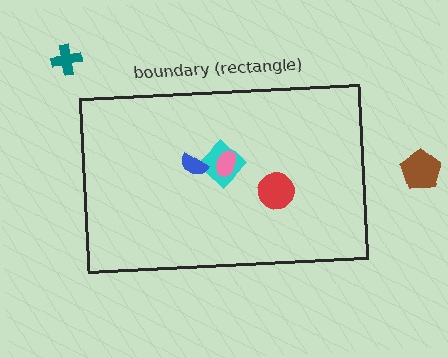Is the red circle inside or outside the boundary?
Inside.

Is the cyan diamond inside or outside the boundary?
Inside.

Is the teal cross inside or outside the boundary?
Outside.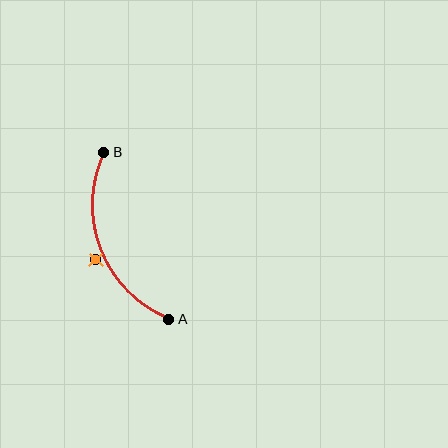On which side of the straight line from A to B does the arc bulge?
The arc bulges to the left of the straight line connecting A and B.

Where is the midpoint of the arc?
The arc midpoint is the point on the curve farthest from the straight line joining A and B. It sits to the left of that line.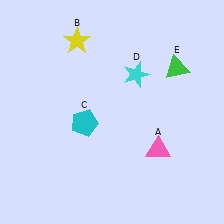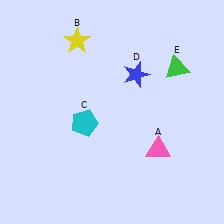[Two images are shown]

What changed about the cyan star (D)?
In Image 1, D is cyan. In Image 2, it changed to blue.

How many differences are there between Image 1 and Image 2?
There is 1 difference between the two images.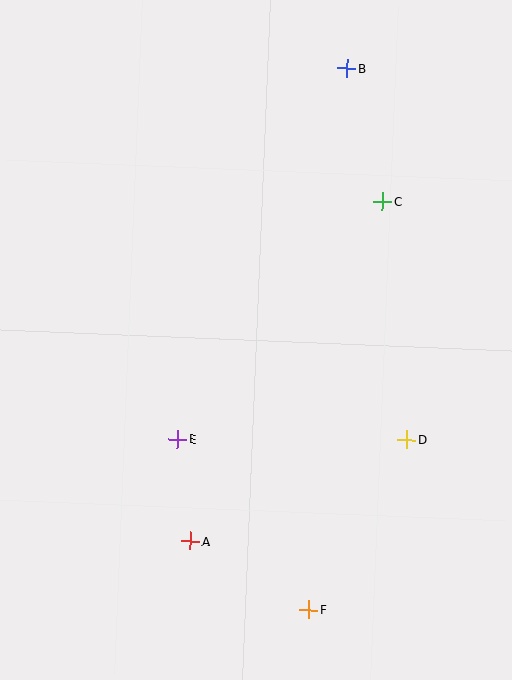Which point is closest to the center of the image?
Point E at (178, 439) is closest to the center.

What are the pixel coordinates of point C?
Point C is at (383, 201).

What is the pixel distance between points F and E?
The distance between F and E is 215 pixels.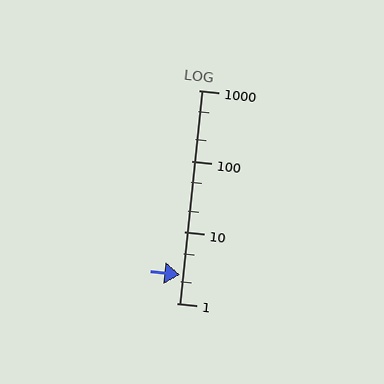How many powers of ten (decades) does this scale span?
The scale spans 3 decades, from 1 to 1000.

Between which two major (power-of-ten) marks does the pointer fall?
The pointer is between 1 and 10.